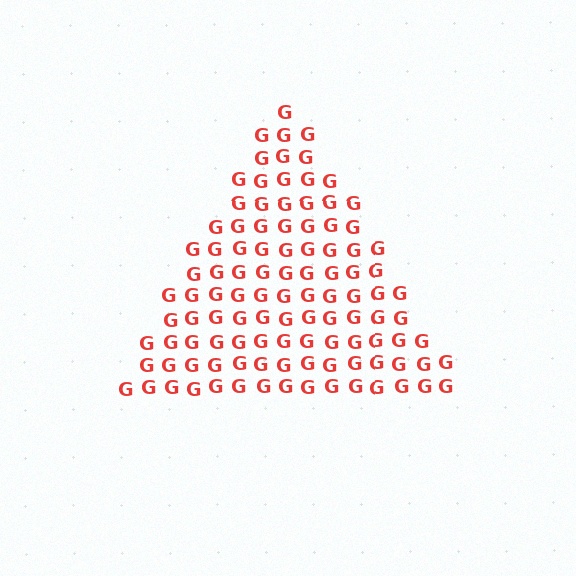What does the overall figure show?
The overall figure shows a triangle.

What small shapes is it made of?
It is made of small letter G's.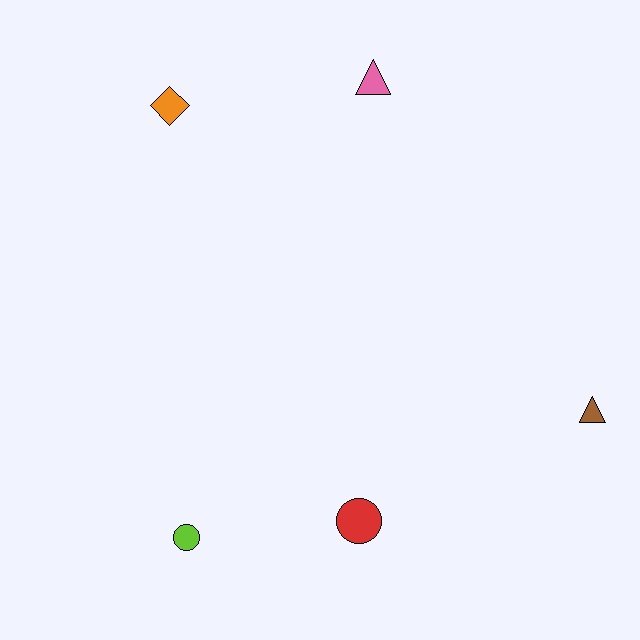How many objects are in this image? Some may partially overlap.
There are 5 objects.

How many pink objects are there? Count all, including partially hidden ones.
There is 1 pink object.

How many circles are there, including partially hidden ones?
There are 2 circles.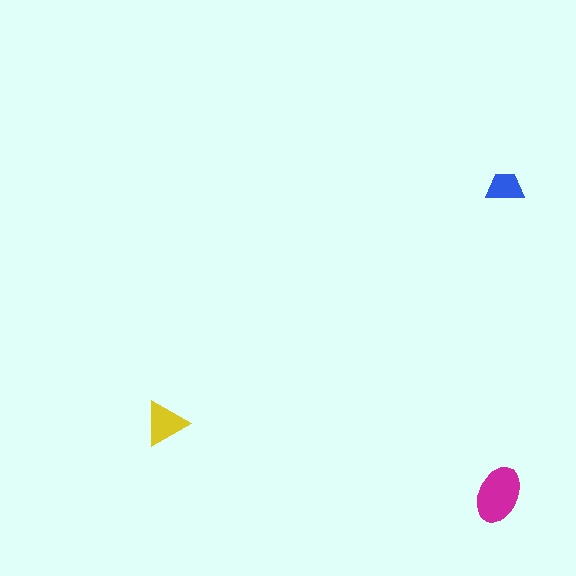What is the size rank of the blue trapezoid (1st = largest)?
3rd.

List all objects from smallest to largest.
The blue trapezoid, the yellow triangle, the magenta ellipse.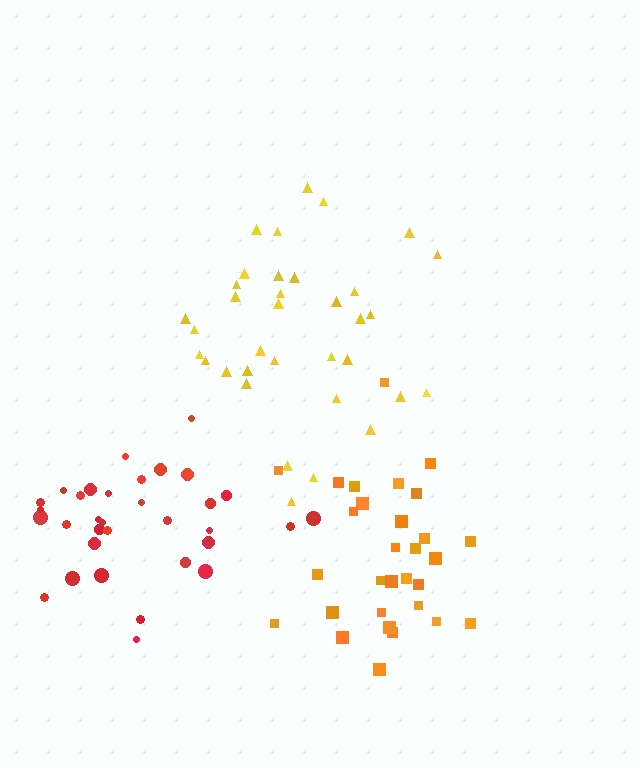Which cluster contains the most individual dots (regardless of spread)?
Yellow (35).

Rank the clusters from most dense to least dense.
red, yellow, orange.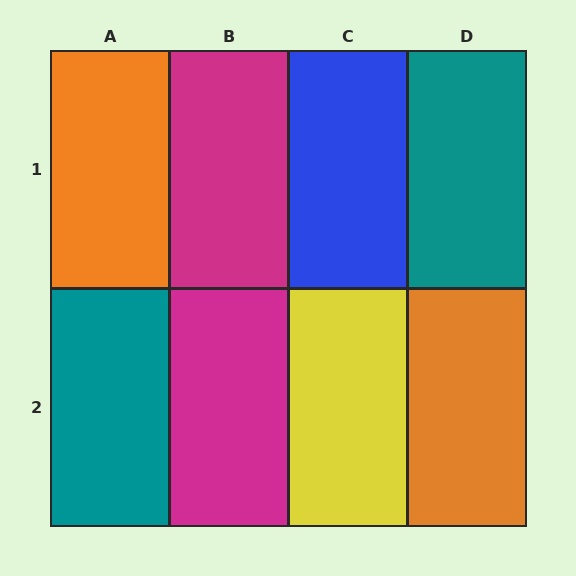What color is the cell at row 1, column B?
Magenta.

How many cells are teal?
2 cells are teal.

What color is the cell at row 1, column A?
Orange.